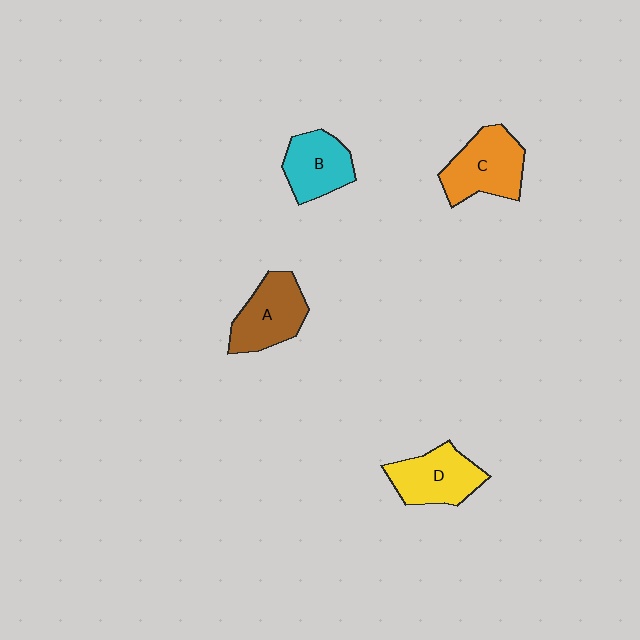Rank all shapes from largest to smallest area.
From largest to smallest: C (orange), A (brown), D (yellow), B (cyan).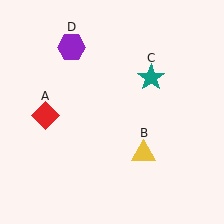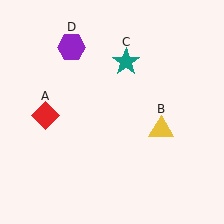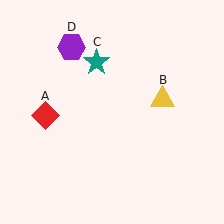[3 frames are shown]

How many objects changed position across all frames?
2 objects changed position: yellow triangle (object B), teal star (object C).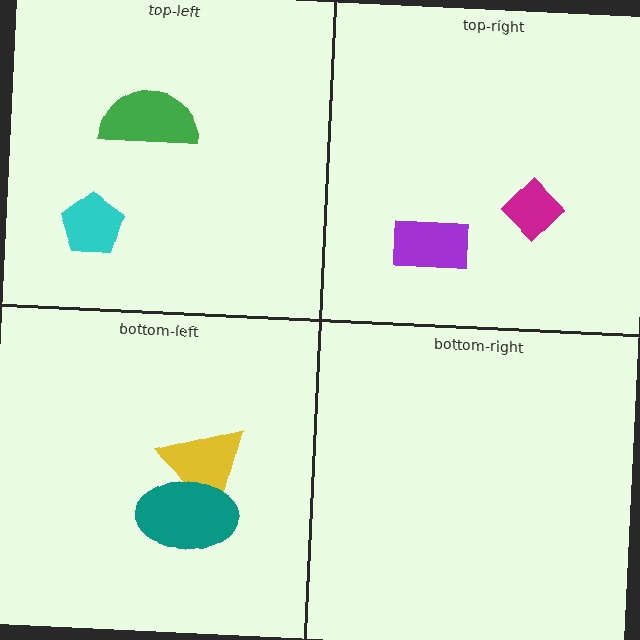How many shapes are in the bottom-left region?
2.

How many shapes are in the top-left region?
2.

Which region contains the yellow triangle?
The bottom-left region.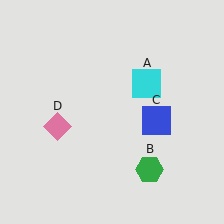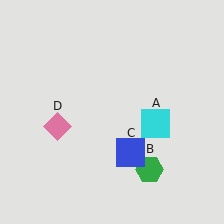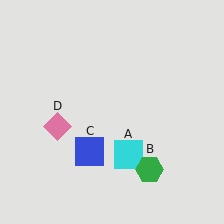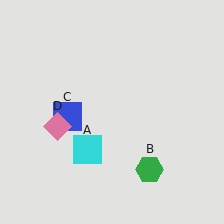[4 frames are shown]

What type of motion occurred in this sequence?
The cyan square (object A), blue square (object C) rotated clockwise around the center of the scene.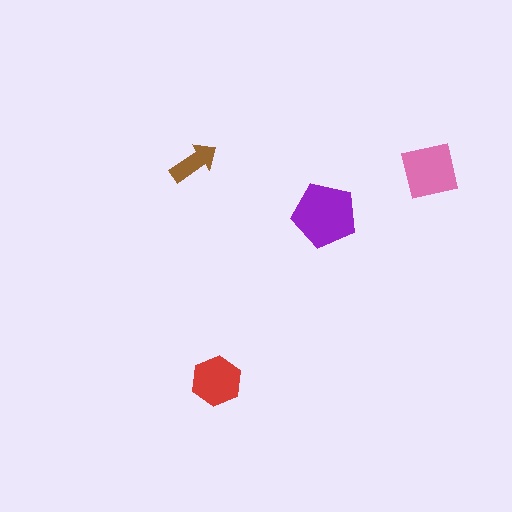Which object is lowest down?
The red hexagon is bottommost.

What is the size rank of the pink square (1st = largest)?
2nd.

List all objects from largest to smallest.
The purple pentagon, the pink square, the red hexagon, the brown arrow.